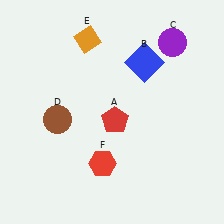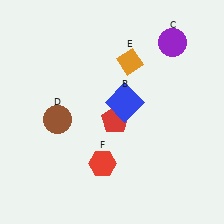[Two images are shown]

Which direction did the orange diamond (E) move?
The orange diamond (E) moved right.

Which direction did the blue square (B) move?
The blue square (B) moved down.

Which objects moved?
The objects that moved are: the blue square (B), the orange diamond (E).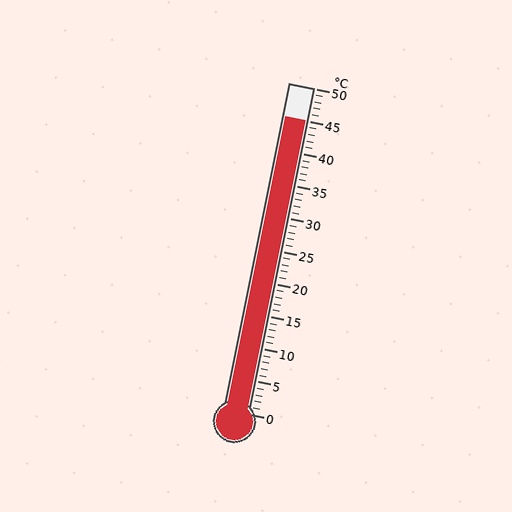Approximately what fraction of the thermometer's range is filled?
The thermometer is filled to approximately 90% of its range.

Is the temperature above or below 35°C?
The temperature is above 35°C.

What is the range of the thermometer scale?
The thermometer scale ranges from 0°C to 50°C.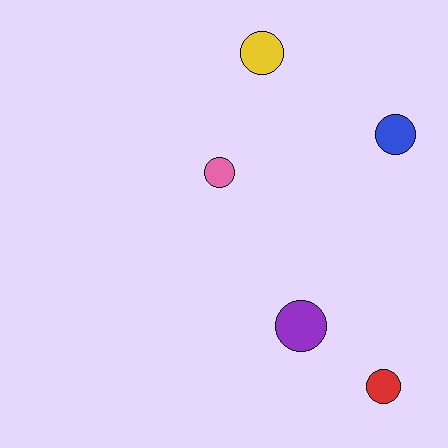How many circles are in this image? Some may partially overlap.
There are 5 circles.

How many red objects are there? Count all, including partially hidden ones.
There is 1 red object.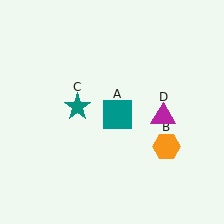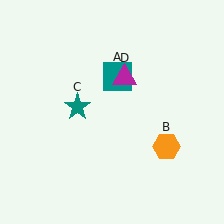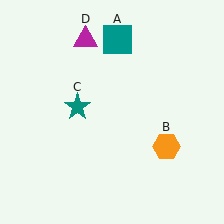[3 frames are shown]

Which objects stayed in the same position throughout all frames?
Orange hexagon (object B) and teal star (object C) remained stationary.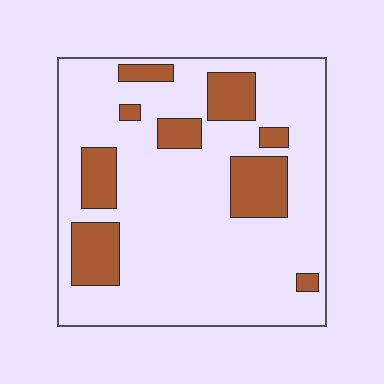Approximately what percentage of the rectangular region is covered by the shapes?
Approximately 20%.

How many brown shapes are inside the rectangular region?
9.